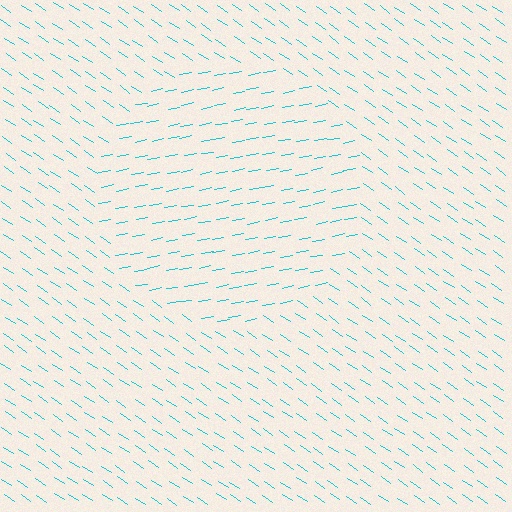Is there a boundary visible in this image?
Yes, there is a texture boundary formed by a change in line orientation.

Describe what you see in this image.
The image is filled with small cyan line segments. A circle region in the image has lines oriented differently from the surrounding lines, creating a visible texture boundary.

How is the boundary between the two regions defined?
The boundary is defined purely by a change in line orientation (approximately 45 degrees difference). All lines are the same color and thickness.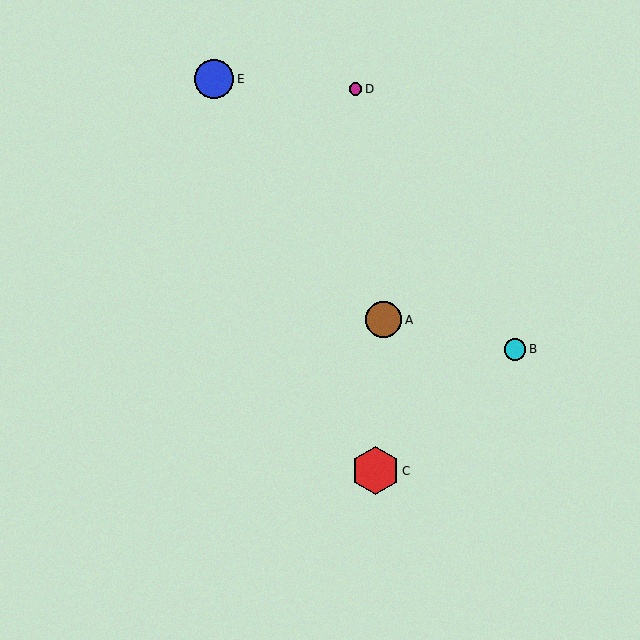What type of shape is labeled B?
Shape B is a cyan circle.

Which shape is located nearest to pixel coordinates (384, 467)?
The red hexagon (labeled C) at (375, 471) is nearest to that location.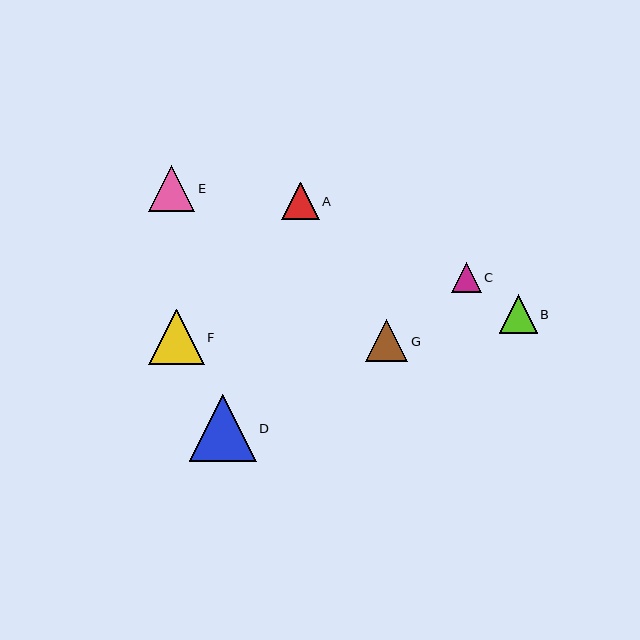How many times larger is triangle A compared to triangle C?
Triangle A is approximately 1.3 times the size of triangle C.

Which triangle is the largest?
Triangle D is the largest with a size of approximately 67 pixels.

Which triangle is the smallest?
Triangle C is the smallest with a size of approximately 30 pixels.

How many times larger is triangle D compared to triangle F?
Triangle D is approximately 1.2 times the size of triangle F.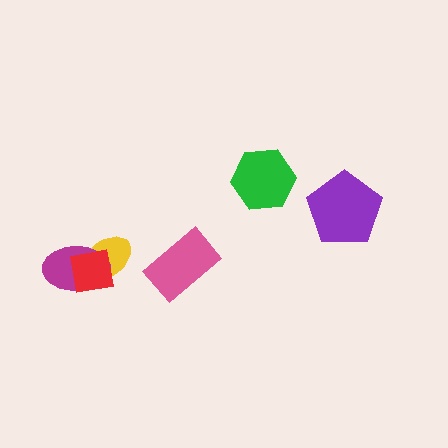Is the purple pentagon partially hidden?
No, no other shape covers it.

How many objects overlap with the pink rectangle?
0 objects overlap with the pink rectangle.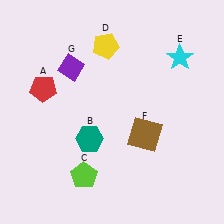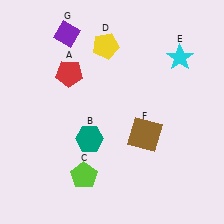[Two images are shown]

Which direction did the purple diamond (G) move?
The purple diamond (G) moved up.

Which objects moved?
The objects that moved are: the red pentagon (A), the purple diamond (G).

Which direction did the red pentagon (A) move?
The red pentagon (A) moved right.